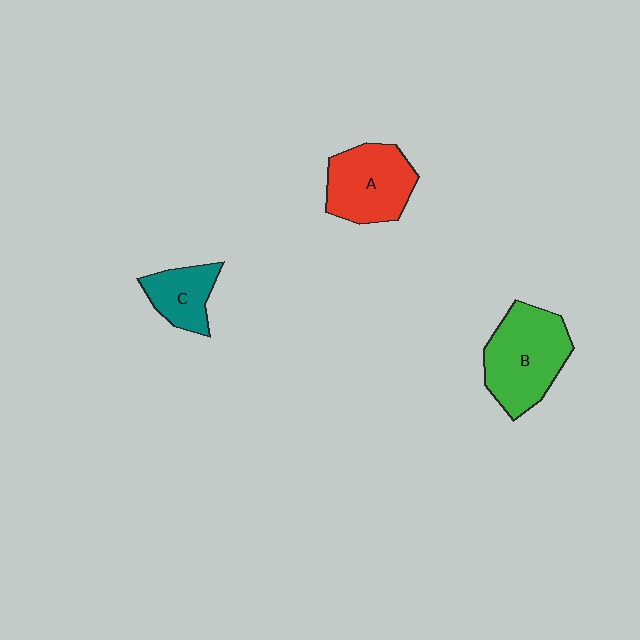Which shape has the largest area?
Shape B (green).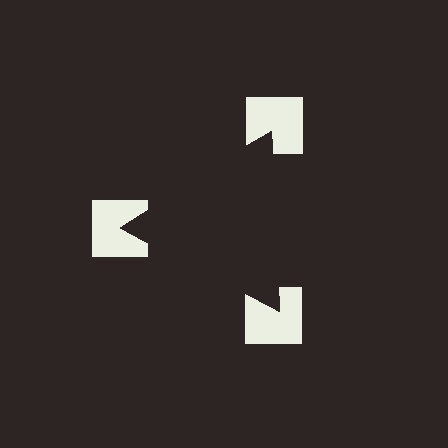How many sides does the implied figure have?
3 sides.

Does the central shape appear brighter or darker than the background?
It typically appears slightly darker than the background, even though no actual brightness change is drawn.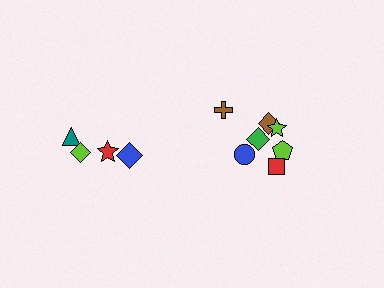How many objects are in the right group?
There are 7 objects.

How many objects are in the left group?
There are 4 objects.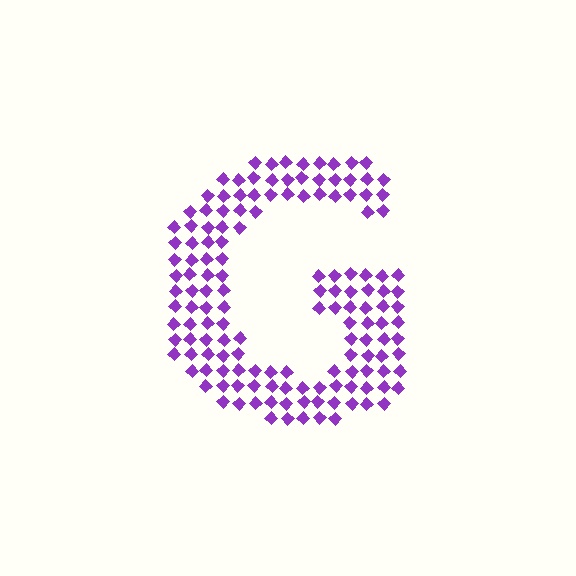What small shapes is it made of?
It is made of small diamonds.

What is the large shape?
The large shape is the letter G.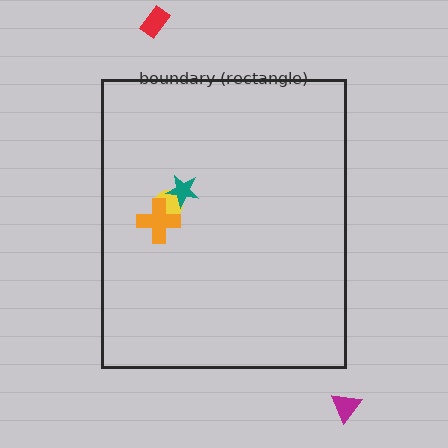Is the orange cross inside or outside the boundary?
Inside.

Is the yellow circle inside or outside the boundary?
Inside.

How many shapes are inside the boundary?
3 inside, 2 outside.